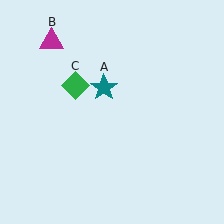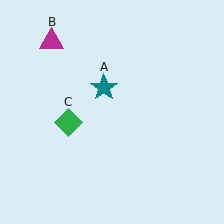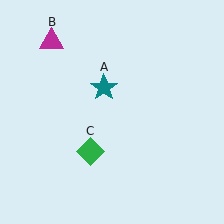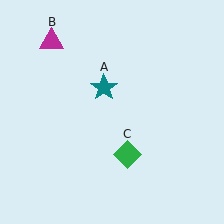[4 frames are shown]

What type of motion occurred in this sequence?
The green diamond (object C) rotated counterclockwise around the center of the scene.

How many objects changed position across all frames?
1 object changed position: green diamond (object C).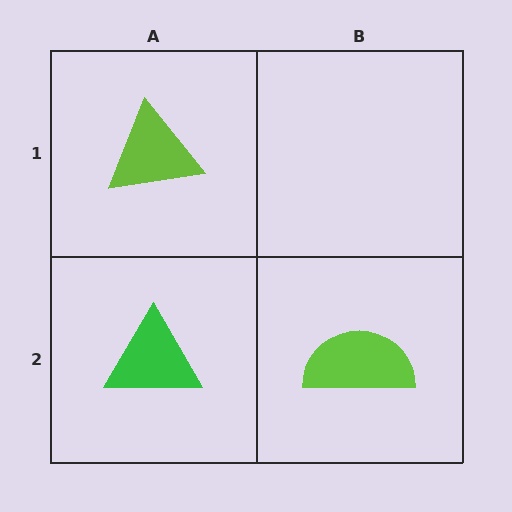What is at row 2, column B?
A lime semicircle.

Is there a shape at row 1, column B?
No, that cell is empty.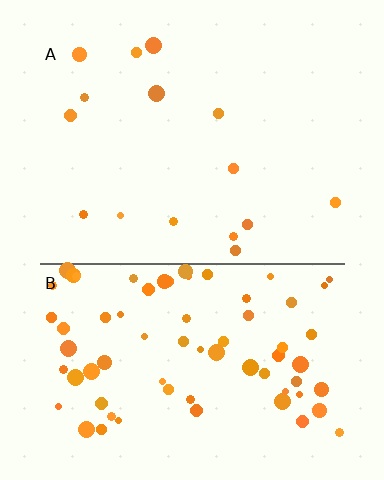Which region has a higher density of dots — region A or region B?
B (the bottom).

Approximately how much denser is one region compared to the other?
Approximately 4.8× — region B over region A.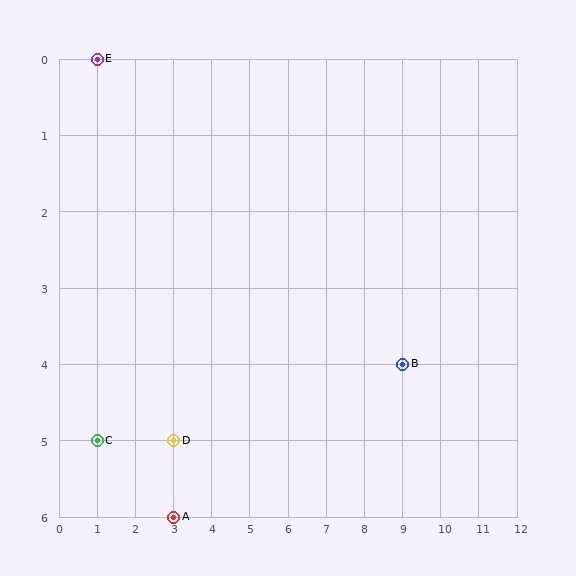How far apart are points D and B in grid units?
Points D and B are 6 columns and 1 row apart (about 6.1 grid units diagonally).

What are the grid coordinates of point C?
Point C is at grid coordinates (1, 5).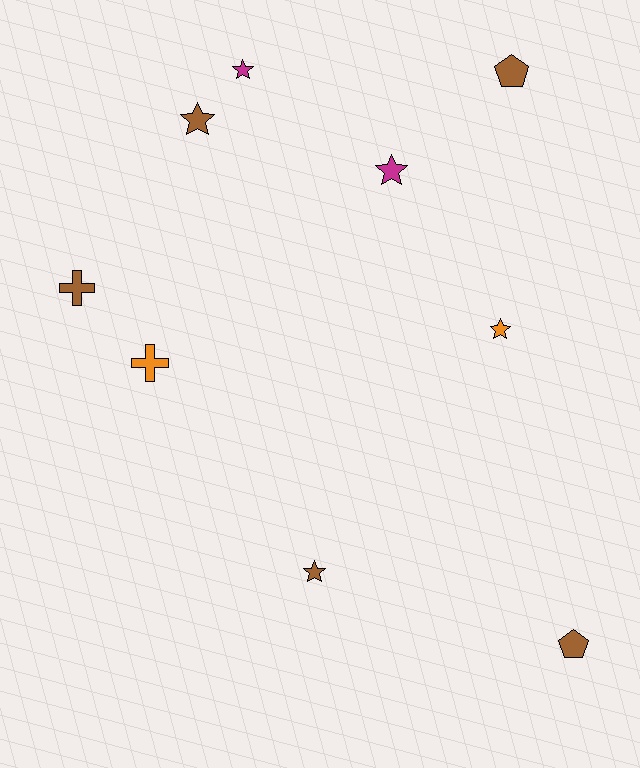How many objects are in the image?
There are 9 objects.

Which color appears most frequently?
Brown, with 5 objects.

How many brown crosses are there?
There is 1 brown cross.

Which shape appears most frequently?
Star, with 5 objects.